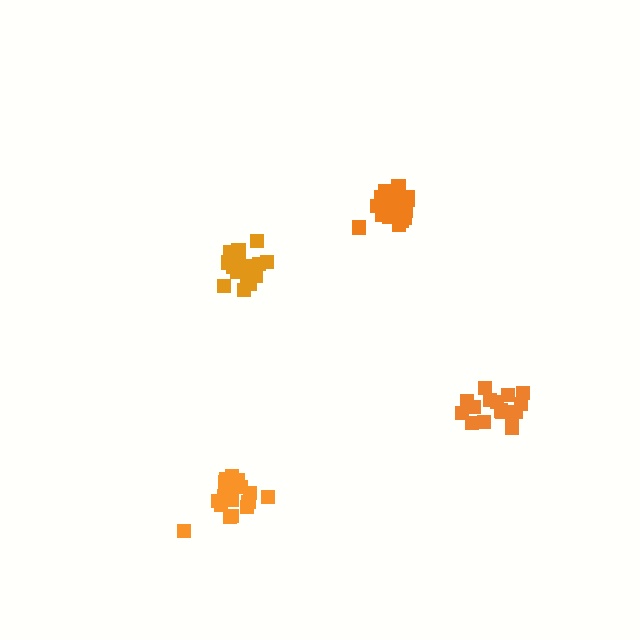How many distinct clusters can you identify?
There are 4 distinct clusters.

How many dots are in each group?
Group 1: 20 dots, Group 2: 20 dots, Group 3: 16 dots, Group 4: 21 dots (77 total).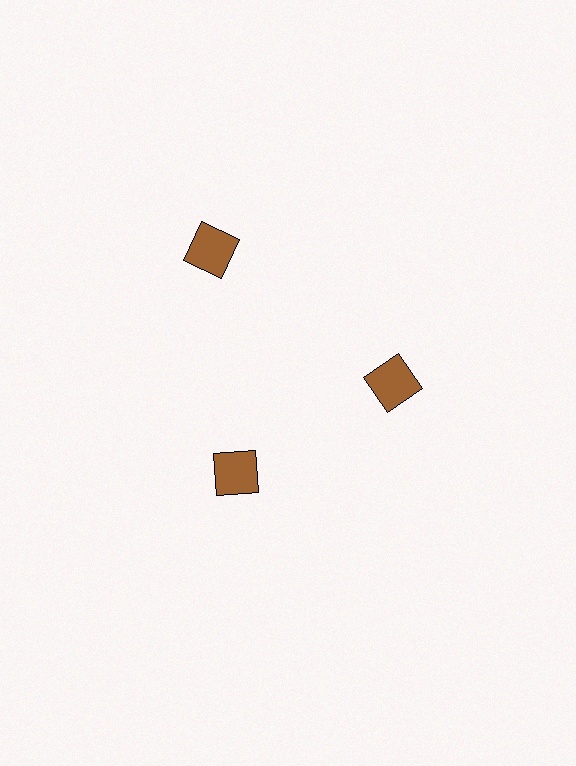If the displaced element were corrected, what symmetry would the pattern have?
It would have 3-fold rotational symmetry — the pattern would map onto itself every 120 degrees.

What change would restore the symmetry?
The symmetry would be restored by moving it inward, back onto the ring so that all 3 squares sit at equal angles and equal distance from the center.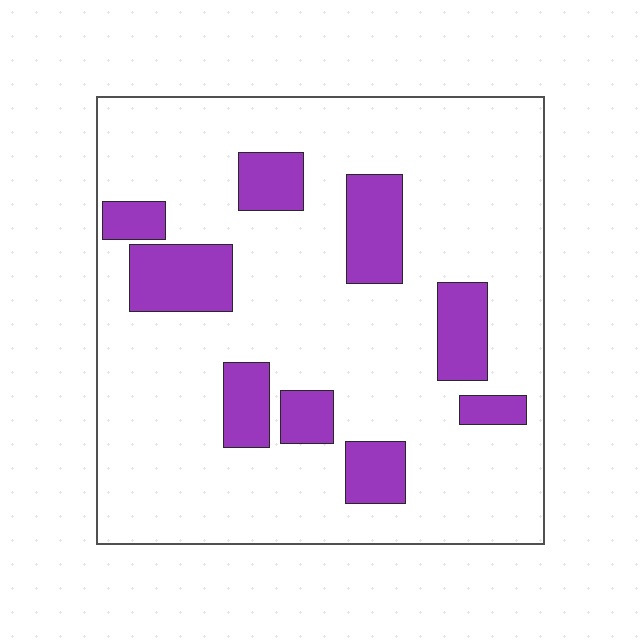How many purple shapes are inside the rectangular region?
9.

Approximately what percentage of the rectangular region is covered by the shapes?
Approximately 20%.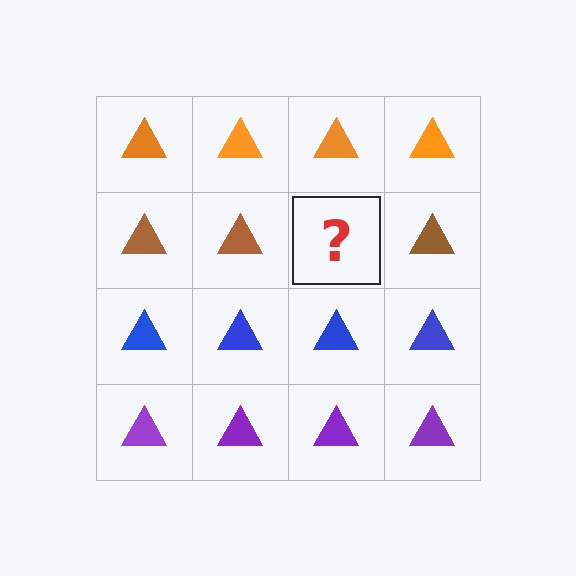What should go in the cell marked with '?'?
The missing cell should contain a brown triangle.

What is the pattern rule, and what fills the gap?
The rule is that each row has a consistent color. The gap should be filled with a brown triangle.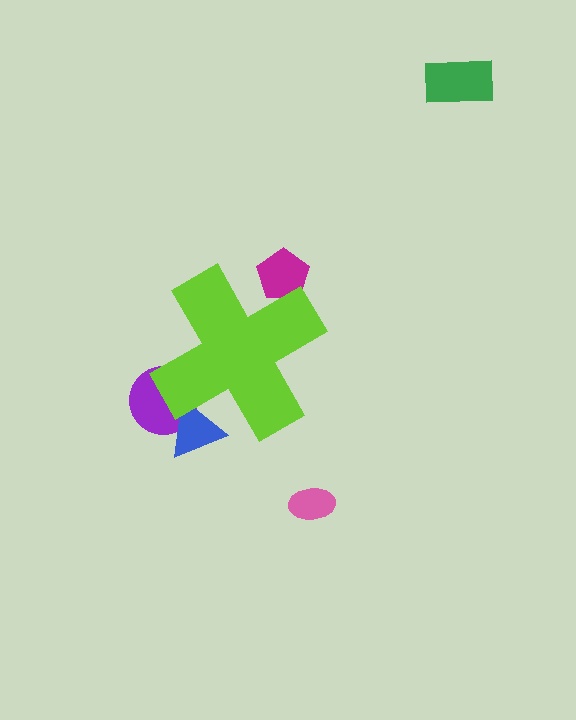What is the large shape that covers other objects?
A lime cross.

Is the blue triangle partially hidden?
Yes, the blue triangle is partially hidden behind the lime cross.